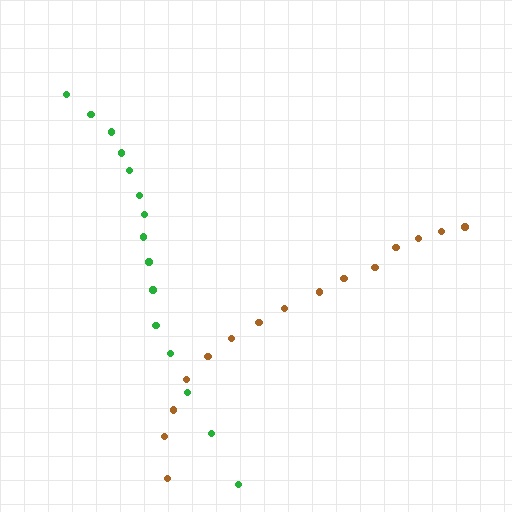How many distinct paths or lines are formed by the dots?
There are 2 distinct paths.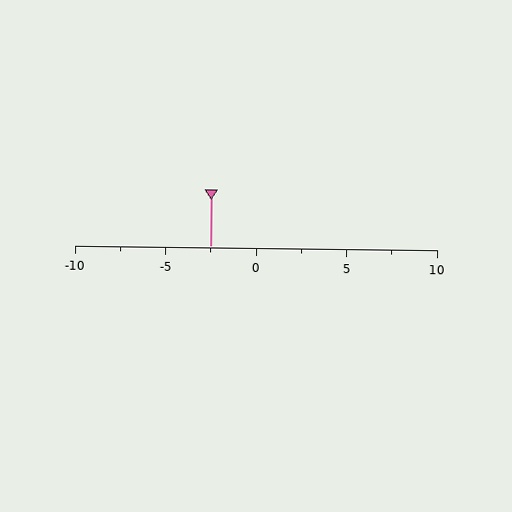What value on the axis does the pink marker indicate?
The marker indicates approximately -2.5.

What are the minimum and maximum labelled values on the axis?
The axis runs from -10 to 10.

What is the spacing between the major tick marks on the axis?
The major ticks are spaced 5 apart.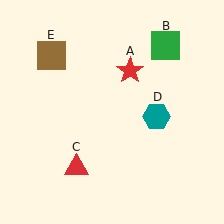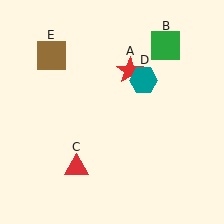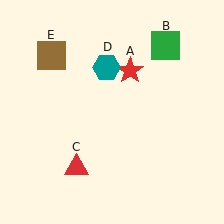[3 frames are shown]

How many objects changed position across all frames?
1 object changed position: teal hexagon (object D).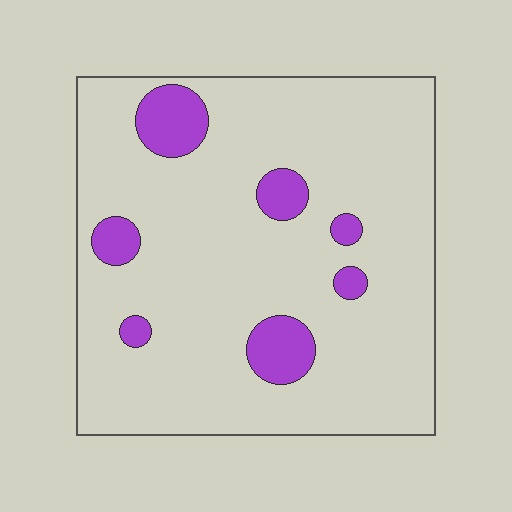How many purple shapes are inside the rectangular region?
7.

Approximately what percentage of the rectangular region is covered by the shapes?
Approximately 10%.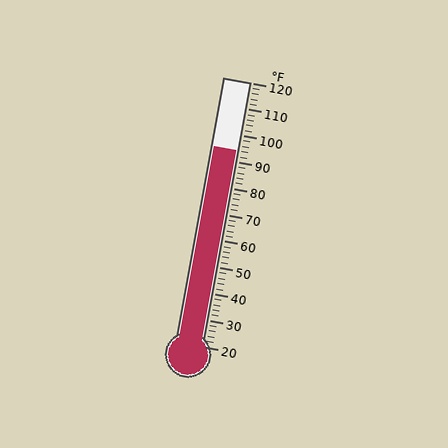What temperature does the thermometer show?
The thermometer shows approximately 94°F.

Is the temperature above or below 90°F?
The temperature is above 90°F.